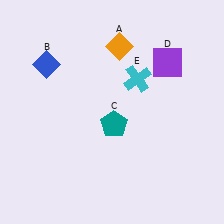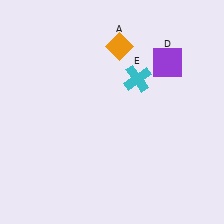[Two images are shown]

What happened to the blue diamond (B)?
The blue diamond (B) was removed in Image 2. It was in the top-left area of Image 1.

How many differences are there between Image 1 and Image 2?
There are 2 differences between the two images.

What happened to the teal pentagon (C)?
The teal pentagon (C) was removed in Image 2. It was in the bottom-right area of Image 1.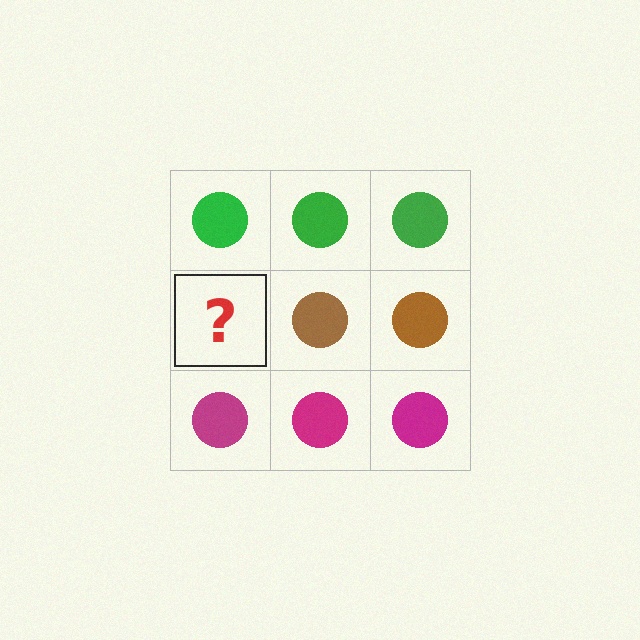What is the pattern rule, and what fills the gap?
The rule is that each row has a consistent color. The gap should be filled with a brown circle.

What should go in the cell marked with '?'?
The missing cell should contain a brown circle.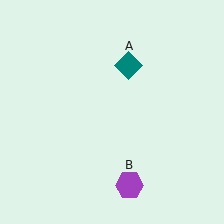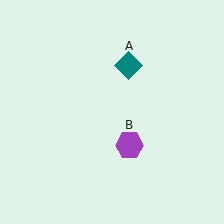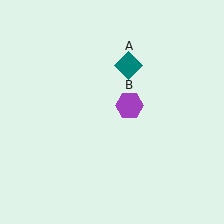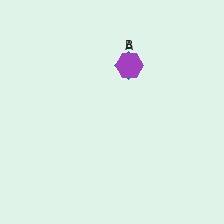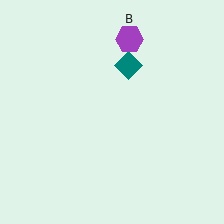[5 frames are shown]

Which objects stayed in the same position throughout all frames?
Teal diamond (object A) remained stationary.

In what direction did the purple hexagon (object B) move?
The purple hexagon (object B) moved up.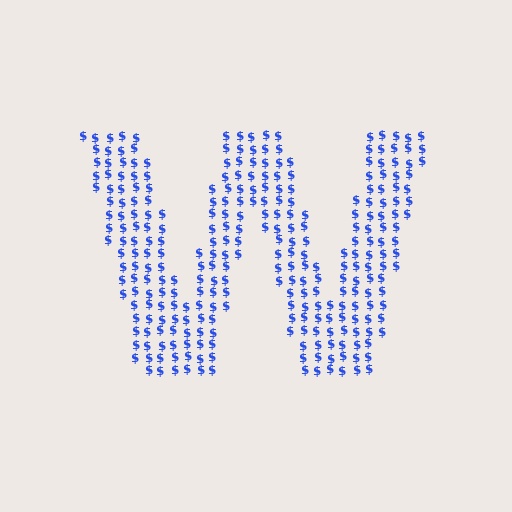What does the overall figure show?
The overall figure shows the letter W.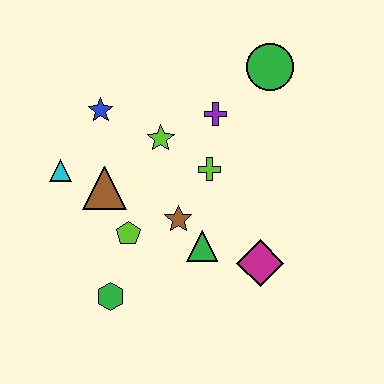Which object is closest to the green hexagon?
The lime pentagon is closest to the green hexagon.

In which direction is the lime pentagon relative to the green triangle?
The lime pentagon is to the left of the green triangle.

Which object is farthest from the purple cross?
The green hexagon is farthest from the purple cross.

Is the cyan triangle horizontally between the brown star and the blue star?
No